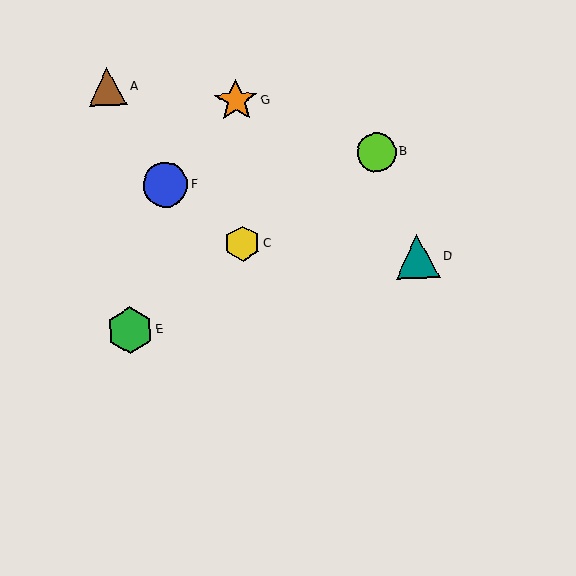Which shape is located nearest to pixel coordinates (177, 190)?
The blue circle (labeled F) at (166, 185) is nearest to that location.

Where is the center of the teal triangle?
The center of the teal triangle is at (418, 257).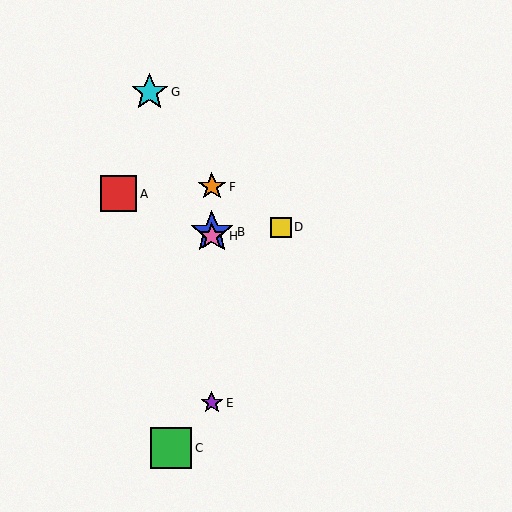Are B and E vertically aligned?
Yes, both are at x≈212.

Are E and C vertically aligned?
No, E is at x≈212 and C is at x≈171.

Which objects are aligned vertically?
Objects B, E, F, H are aligned vertically.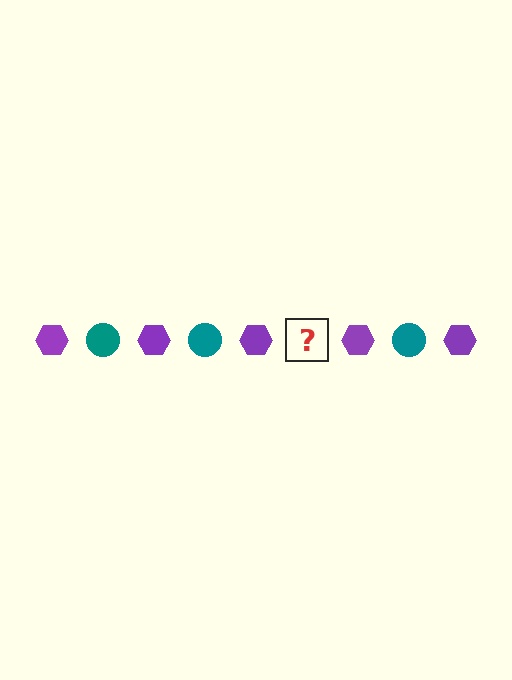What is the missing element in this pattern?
The missing element is a teal circle.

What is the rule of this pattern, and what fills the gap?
The rule is that the pattern alternates between purple hexagon and teal circle. The gap should be filled with a teal circle.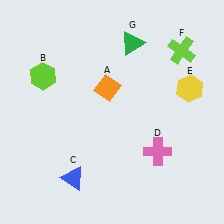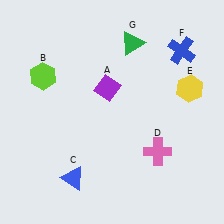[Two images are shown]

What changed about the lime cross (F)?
In Image 1, F is lime. In Image 2, it changed to blue.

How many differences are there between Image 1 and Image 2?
There are 2 differences between the two images.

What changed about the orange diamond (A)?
In Image 1, A is orange. In Image 2, it changed to purple.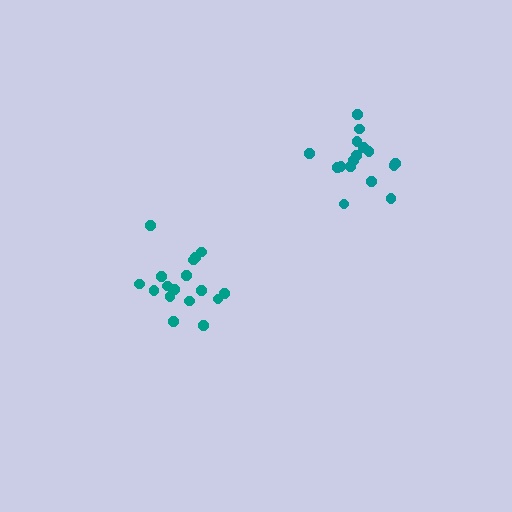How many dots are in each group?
Group 1: 17 dots, Group 2: 17 dots (34 total).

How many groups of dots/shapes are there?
There are 2 groups.